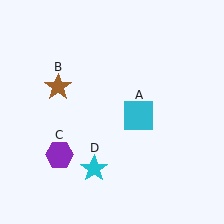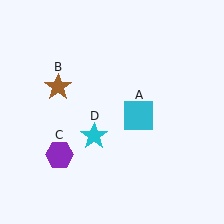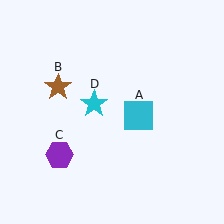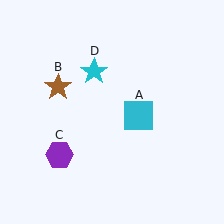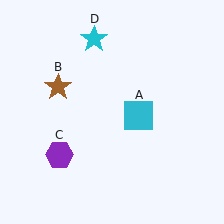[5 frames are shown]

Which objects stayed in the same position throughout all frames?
Cyan square (object A) and brown star (object B) and purple hexagon (object C) remained stationary.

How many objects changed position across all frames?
1 object changed position: cyan star (object D).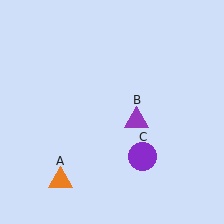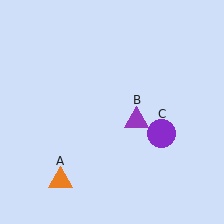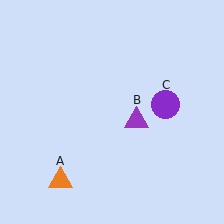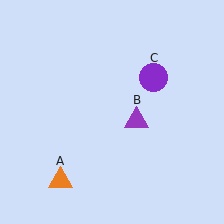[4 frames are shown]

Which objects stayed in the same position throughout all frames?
Orange triangle (object A) and purple triangle (object B) remained stationary.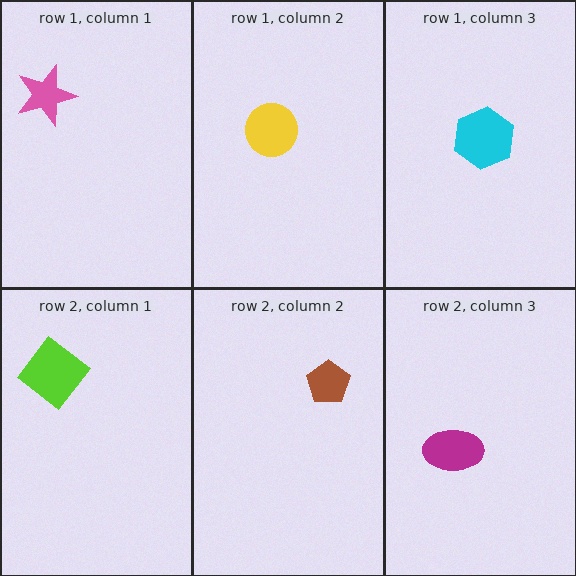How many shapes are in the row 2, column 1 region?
1.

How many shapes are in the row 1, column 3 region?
1.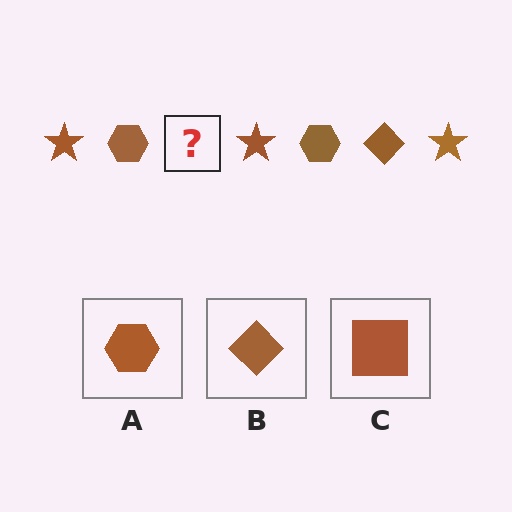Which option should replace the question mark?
Option B.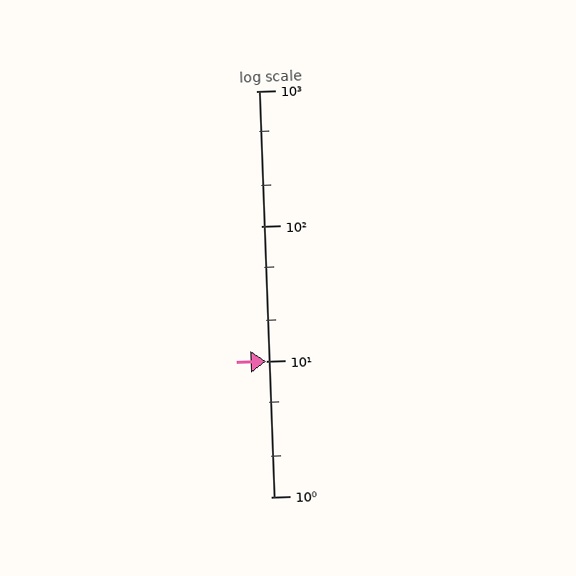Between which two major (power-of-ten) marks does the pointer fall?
The pointer is between 10 and 100.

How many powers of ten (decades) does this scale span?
The scale spans 3 decades, from 1 to 1000.